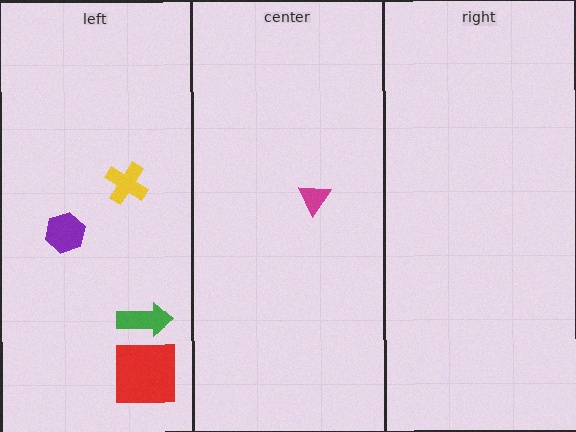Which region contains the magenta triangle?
The center region.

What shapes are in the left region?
The green arrow, the red square, the yellow cross, the purple hexagon.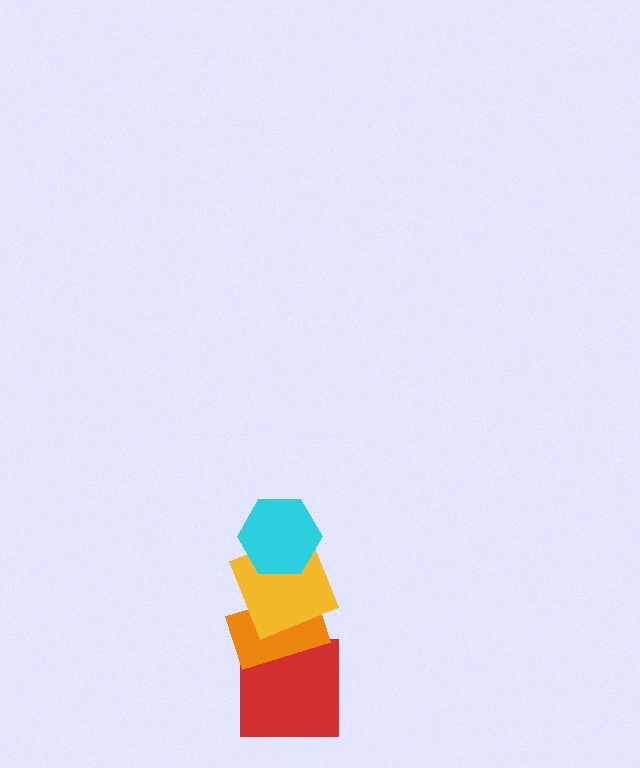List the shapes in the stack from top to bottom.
From top to bottom: the cyan hexagon, the yellow square, the orange rectangle, the red square.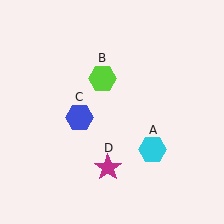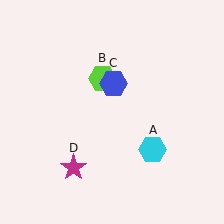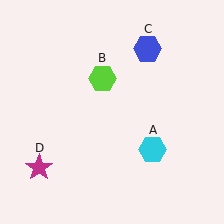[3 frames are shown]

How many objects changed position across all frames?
2 objects changed position: blue hexagon (object C), magenta star (object D).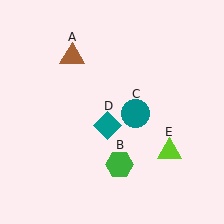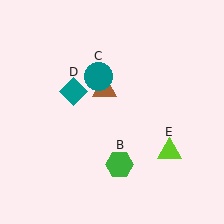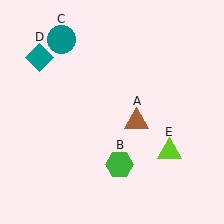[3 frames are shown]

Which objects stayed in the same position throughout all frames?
Green hexagon (object B) and lime triangle (object E) remained stationary.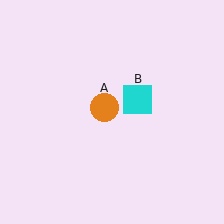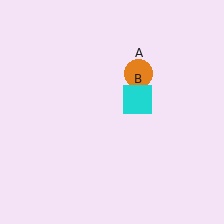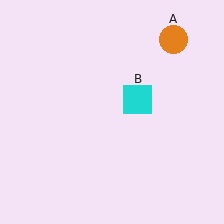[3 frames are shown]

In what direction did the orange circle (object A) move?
The orange circle (object A) moved up and to the right.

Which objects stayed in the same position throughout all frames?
Cyan square (object B) remained stationary.